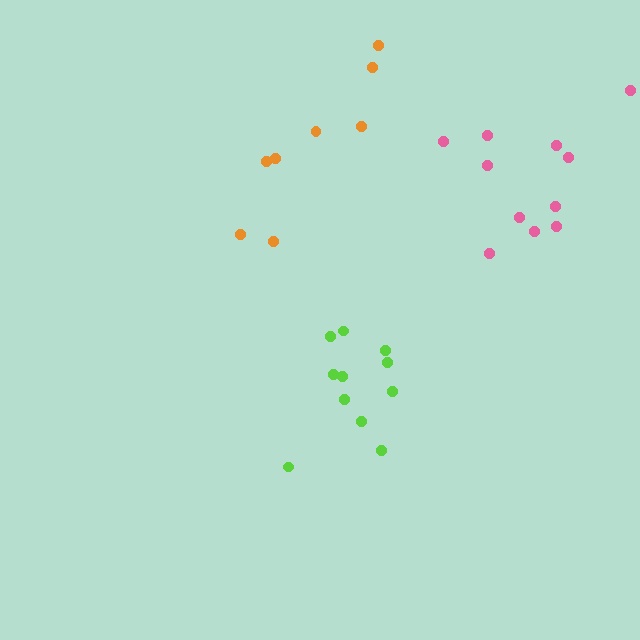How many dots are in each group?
Group 1: 8 dots, Group 2: 11 dots, Group 3: 11 dots (30 total).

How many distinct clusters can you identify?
There are 3 distinct clusters.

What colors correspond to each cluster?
The clusters are colored: orange, lime, pink.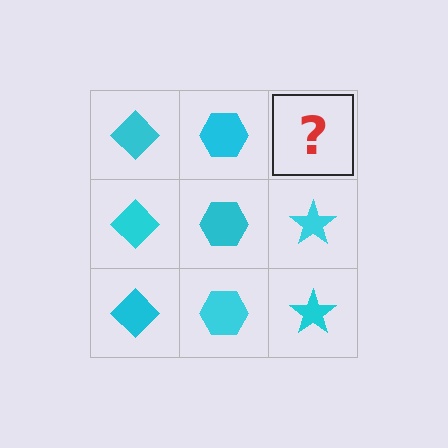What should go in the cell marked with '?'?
The missing cell should contain a cyan star.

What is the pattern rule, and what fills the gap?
The rule is that each column has a consistent shape. The gap should be filled with a cyan star.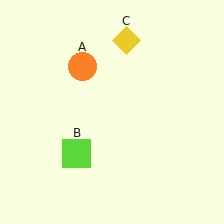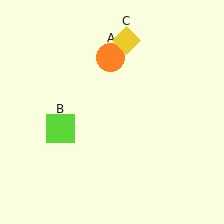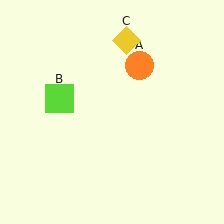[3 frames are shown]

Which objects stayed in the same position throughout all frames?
Yellow diamond (object C) remained stationary.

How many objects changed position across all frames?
2 objects changed position: orange circle (object A), lime square (object B).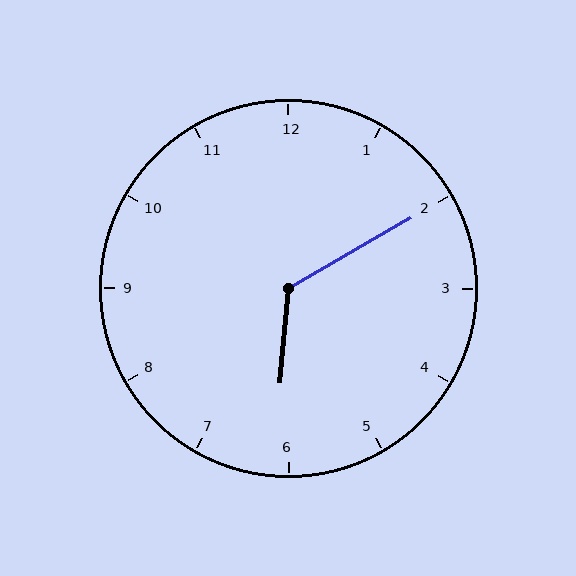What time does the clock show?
6:10.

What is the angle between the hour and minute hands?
Approximately 125 degrees.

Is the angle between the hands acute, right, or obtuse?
It is obtuse.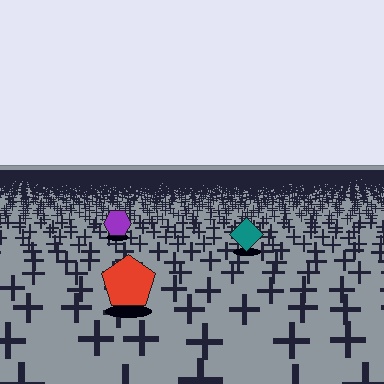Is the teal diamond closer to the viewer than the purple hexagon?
Yes. The teal diamond is closer — you can tell from the texture gradient: the ground texture is coarser near it.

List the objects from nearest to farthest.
From nearest to farthest: the red pentagon, the teal diamond, the purple hexagon.